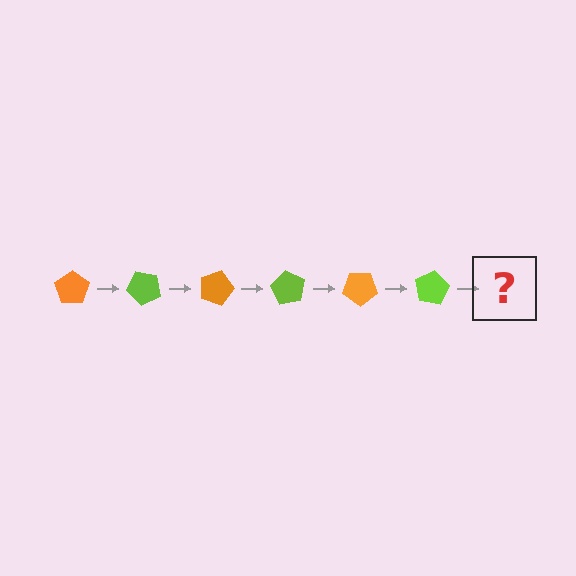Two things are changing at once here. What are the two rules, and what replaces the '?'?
The two rules are that it rotates 45 degrees each step and the color cycles through orange and lime. The '?' should be an orange pentagon, rotated 270 degrees from the start.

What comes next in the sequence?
The next element should be an orange pentagon, rotated 270 degrees from the start.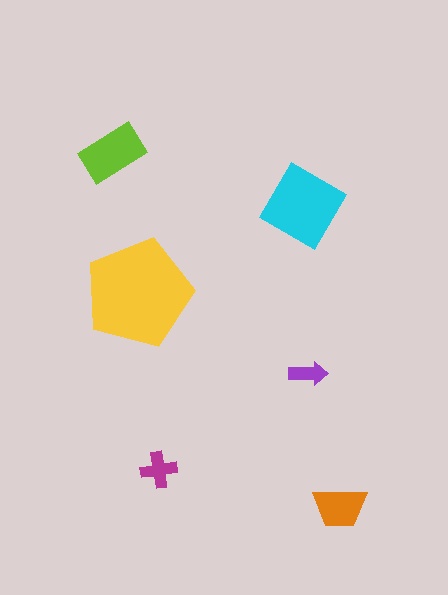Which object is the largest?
The yellow pentagon.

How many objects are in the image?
There are 6 objects in the image.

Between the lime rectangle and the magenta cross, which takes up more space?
The lime rectangle.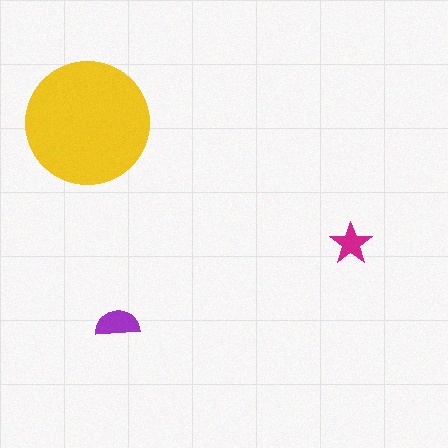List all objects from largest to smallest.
The yellow circle, the purple semicircle, the magenta star.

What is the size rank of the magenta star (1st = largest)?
3rd.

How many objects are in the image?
There are 3 objects in the image.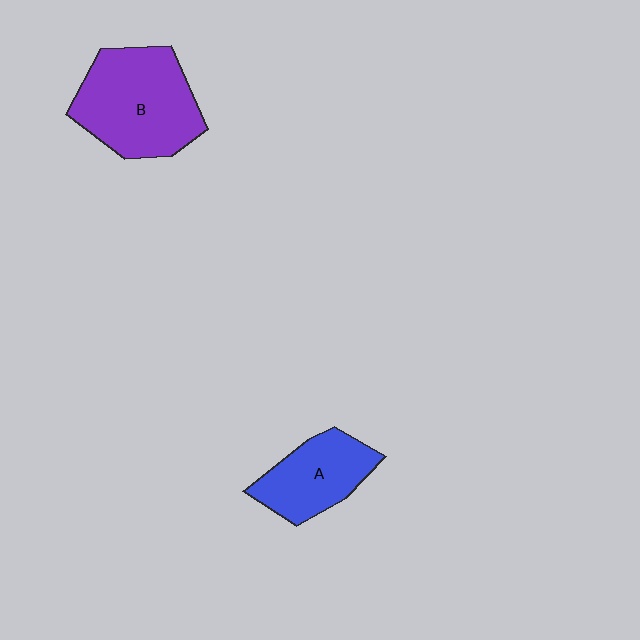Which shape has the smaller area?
Shape A (blue).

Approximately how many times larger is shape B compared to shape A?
Approximately 1.6 times.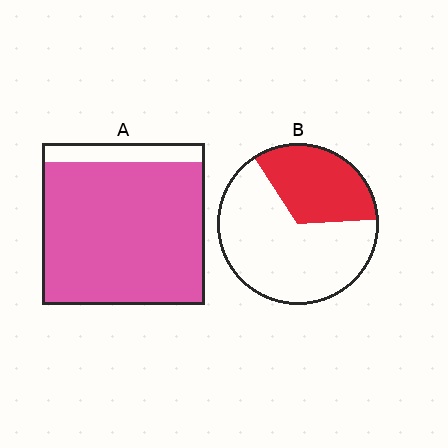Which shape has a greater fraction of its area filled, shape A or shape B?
Shape A.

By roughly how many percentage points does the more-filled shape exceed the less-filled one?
By roughly 55 percentage points (A over B).